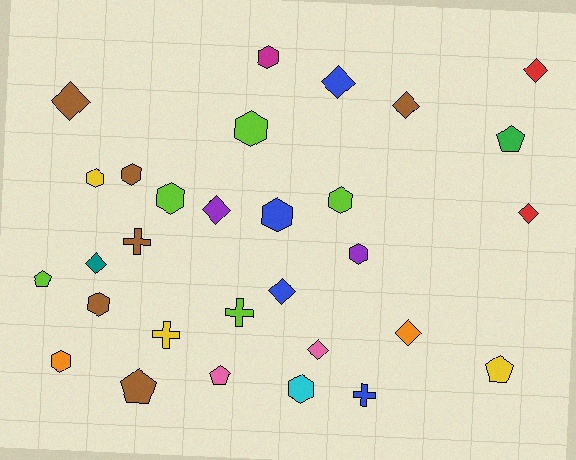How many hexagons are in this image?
There are 11 hexagons.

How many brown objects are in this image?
There are 6 brown objects.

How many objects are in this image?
There are 30 objects.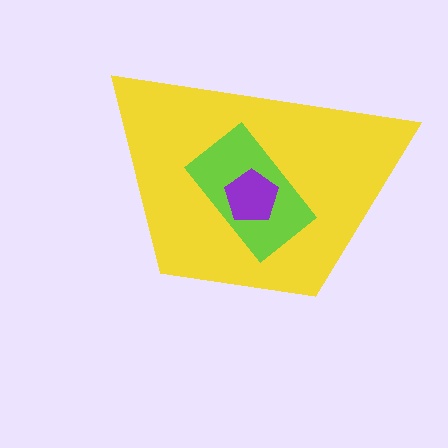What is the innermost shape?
The purple pentagon.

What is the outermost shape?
The yellow trapezoid.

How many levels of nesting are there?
3.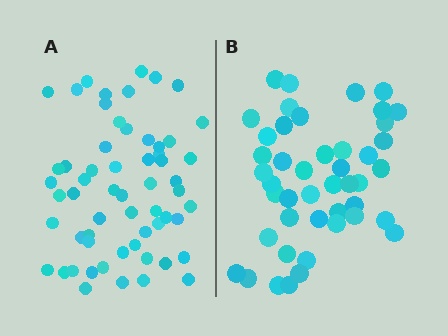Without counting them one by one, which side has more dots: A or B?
Region A (the left region) has more dots.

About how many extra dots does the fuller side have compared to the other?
Region A has approximately 15 more dots than region B.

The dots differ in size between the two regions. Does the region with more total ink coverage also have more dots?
No. Region B has more total ink coverage because its dots are larger, but region A actually contains more individual dots. Total area can be misleading — the number of items is what matters here.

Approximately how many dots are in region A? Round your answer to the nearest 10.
About 60 dots. (The exact count is 59, which rounds to 60.)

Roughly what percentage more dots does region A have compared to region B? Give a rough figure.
About 30% more.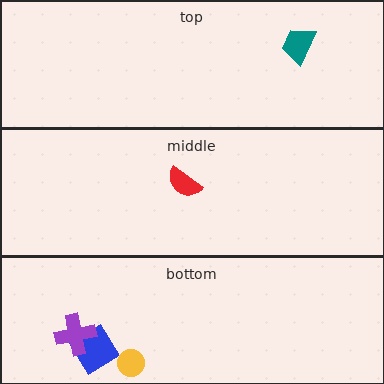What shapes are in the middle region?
The red semicircle.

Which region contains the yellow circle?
The bottom region.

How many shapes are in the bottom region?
3.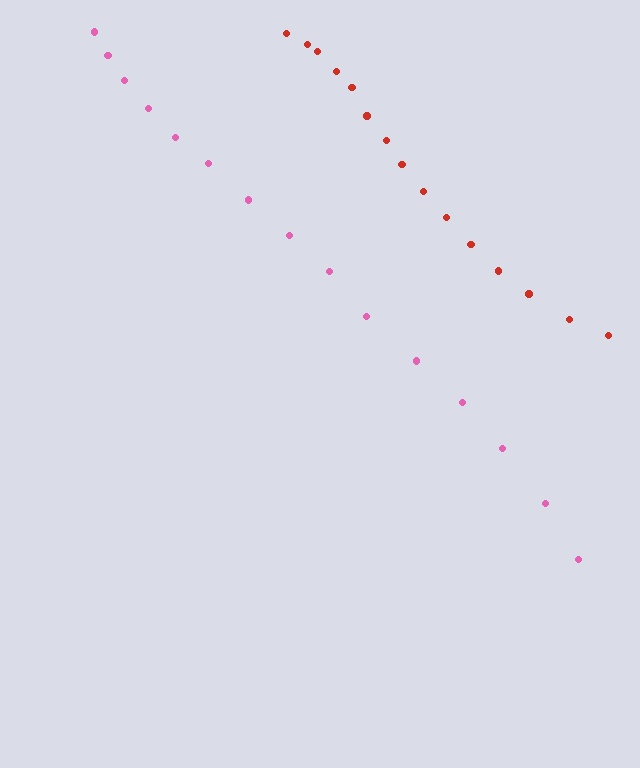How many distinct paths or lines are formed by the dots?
There are 2 distinct paths.